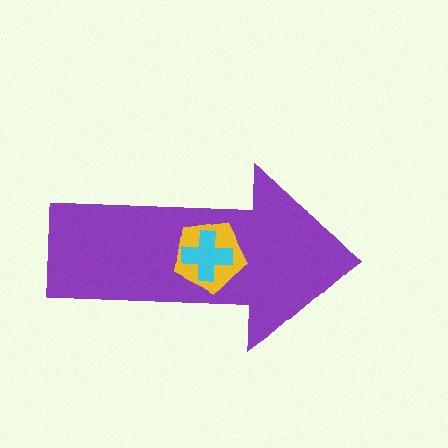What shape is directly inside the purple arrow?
The yellow pentagon.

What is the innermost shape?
The cyan cross.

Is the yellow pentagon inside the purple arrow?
Yes.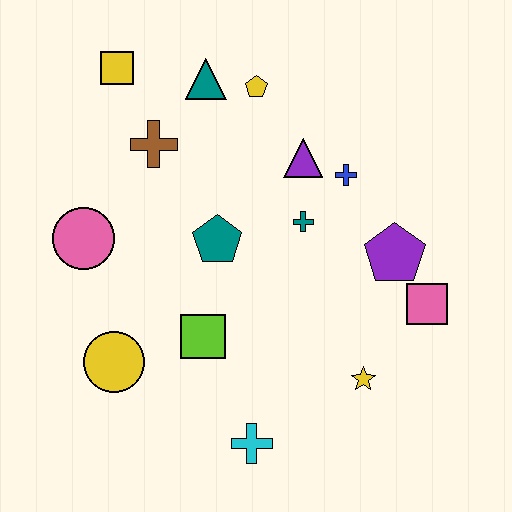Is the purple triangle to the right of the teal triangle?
Yes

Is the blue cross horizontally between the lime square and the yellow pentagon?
No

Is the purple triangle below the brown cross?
Yes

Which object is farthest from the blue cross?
The yellow circle is farthest from the blue cross.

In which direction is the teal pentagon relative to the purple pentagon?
The teal pentagon is to the left of the purple pentagon.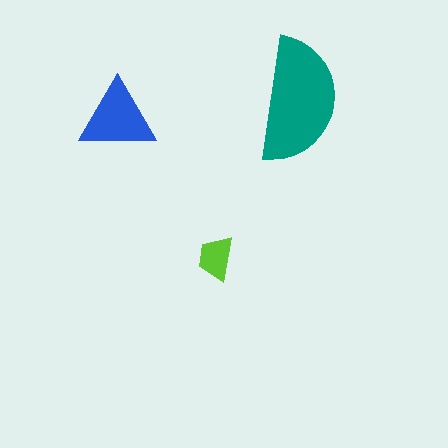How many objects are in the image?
There are 3 objects in the image.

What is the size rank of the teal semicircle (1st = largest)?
1st.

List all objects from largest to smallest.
The teal semicircle, the blue triangle, the lime trapezoid.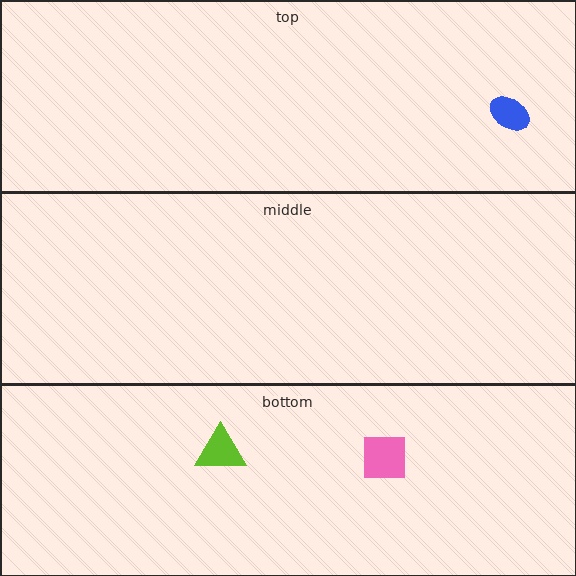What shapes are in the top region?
The blue ellipse.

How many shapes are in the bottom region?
2.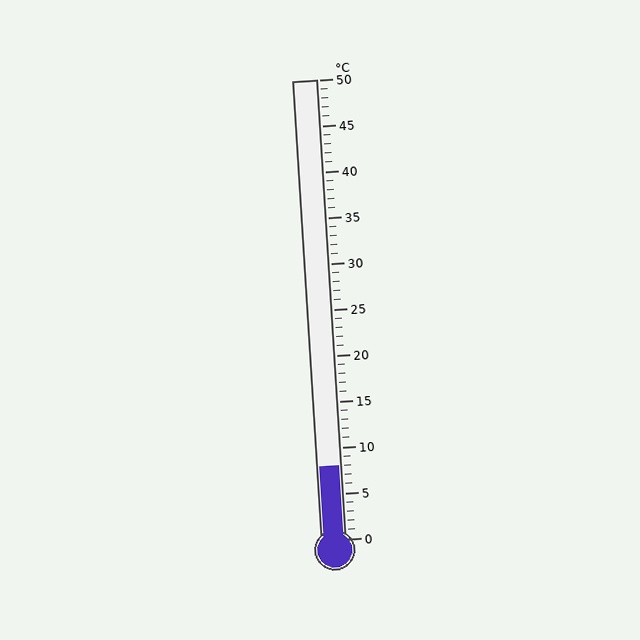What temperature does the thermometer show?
The thermometer shows approximately 8°C.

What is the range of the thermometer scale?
The thermometer scale ranges from 0°C to 50°C.